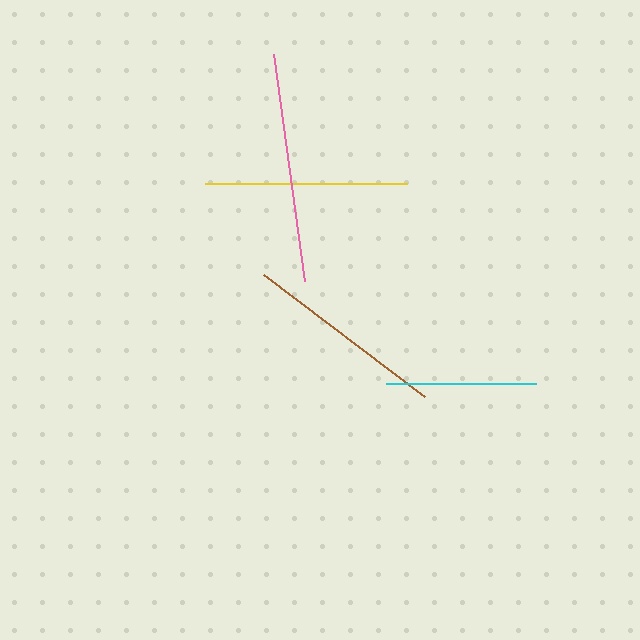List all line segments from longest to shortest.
From longest to shortest: pink, yellow, brown, cyan.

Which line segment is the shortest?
The cyan line is the shortest at approximately 149 pixels.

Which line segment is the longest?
The pink line is the longest at approximately 229 pixels.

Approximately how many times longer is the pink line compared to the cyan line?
The pink line is approximately 1.5 times the length of the cyan line.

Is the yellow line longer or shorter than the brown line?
The yellow line is longer than the brown line.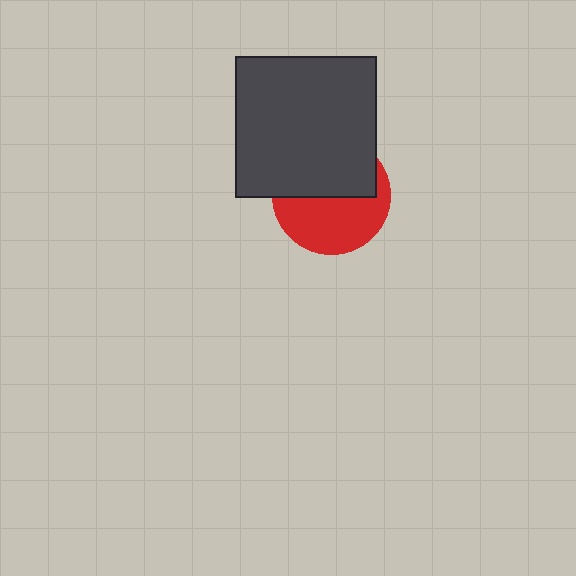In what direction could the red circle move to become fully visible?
The red circle could move down. That would shift it out from behind the dark gray square entirely.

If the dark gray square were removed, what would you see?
You would see the complete red circle.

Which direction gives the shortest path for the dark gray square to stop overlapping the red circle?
Moving up gives the shortest separation.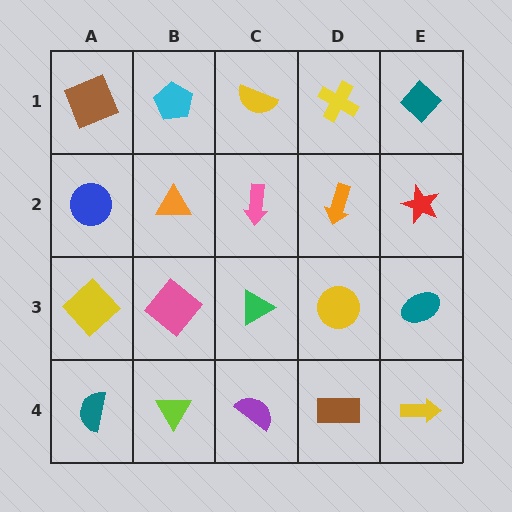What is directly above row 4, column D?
A yellow circle.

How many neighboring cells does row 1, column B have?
3.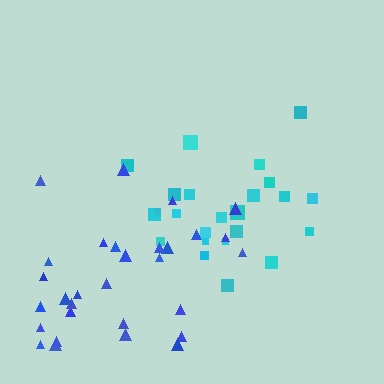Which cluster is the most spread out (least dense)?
Blue.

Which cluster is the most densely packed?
Cyan.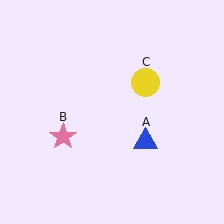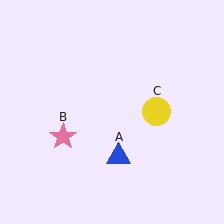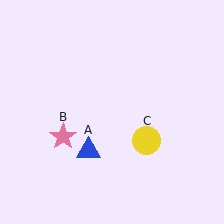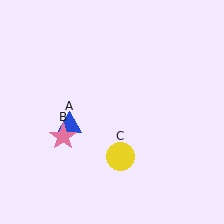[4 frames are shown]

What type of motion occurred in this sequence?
The blue triangle (object A), yellow circle (object C) rotated clockwise around the center of the scene.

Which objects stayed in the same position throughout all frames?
Pink star (object B) remained stationary.